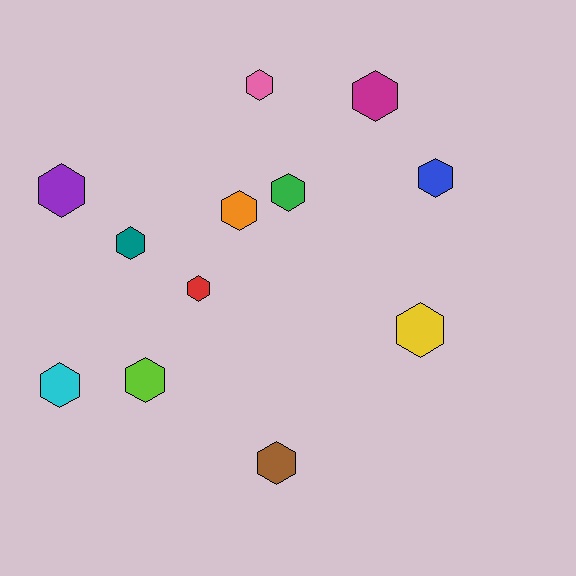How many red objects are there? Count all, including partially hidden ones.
There is 1 red object.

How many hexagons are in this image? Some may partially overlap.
There are 12 hexagons.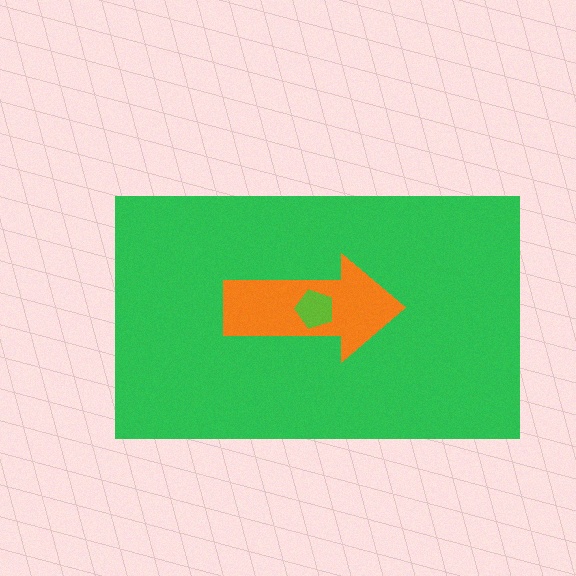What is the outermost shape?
The green rectangle.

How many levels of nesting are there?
3.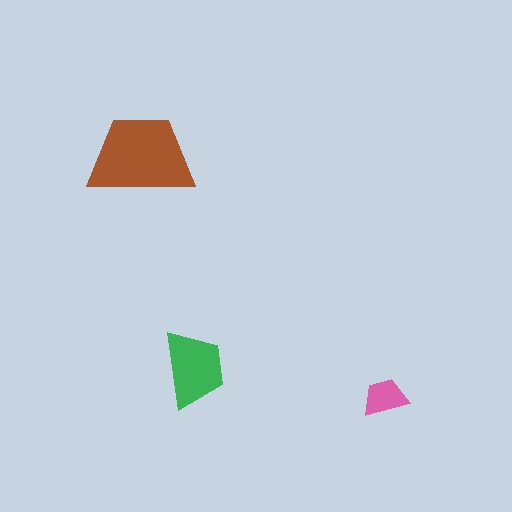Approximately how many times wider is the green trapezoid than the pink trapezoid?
About 1.5 times wider.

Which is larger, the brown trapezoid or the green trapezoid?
The brown one.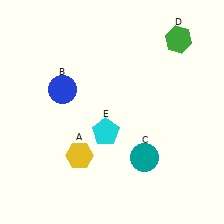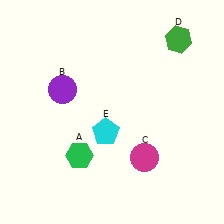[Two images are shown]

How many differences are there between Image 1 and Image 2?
There are 3 differences between the two images.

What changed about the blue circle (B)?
In Image 1, B is blue. In Image 2, it changed to purple.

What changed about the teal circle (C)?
In Image 1, C is teal. In Image 2, it changed to magenta.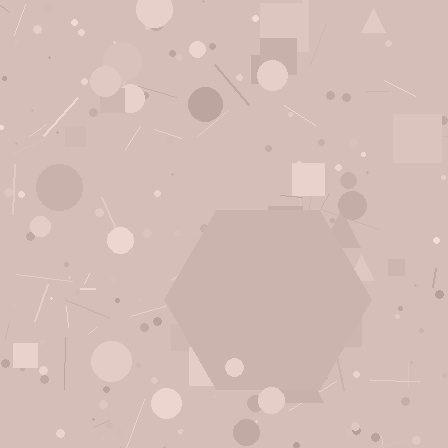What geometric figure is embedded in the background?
A hexagon is embedded in the background.